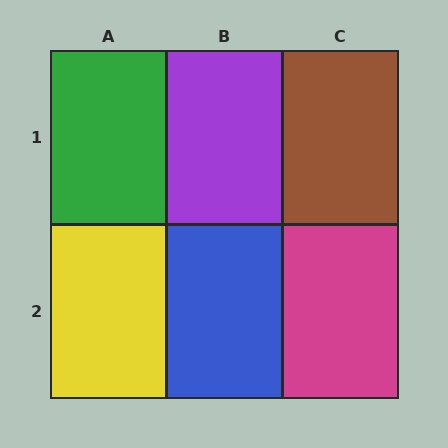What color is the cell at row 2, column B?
Blue.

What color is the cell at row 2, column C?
Magenta.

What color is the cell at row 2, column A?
Yellow.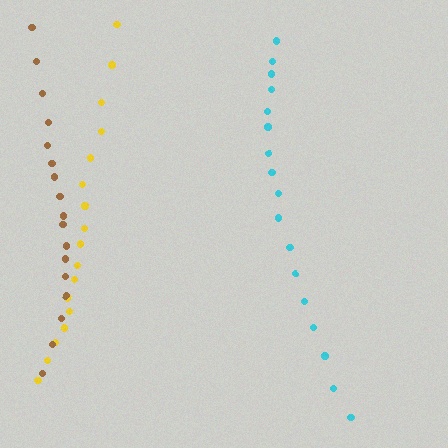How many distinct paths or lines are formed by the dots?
There are 3 distinct paths.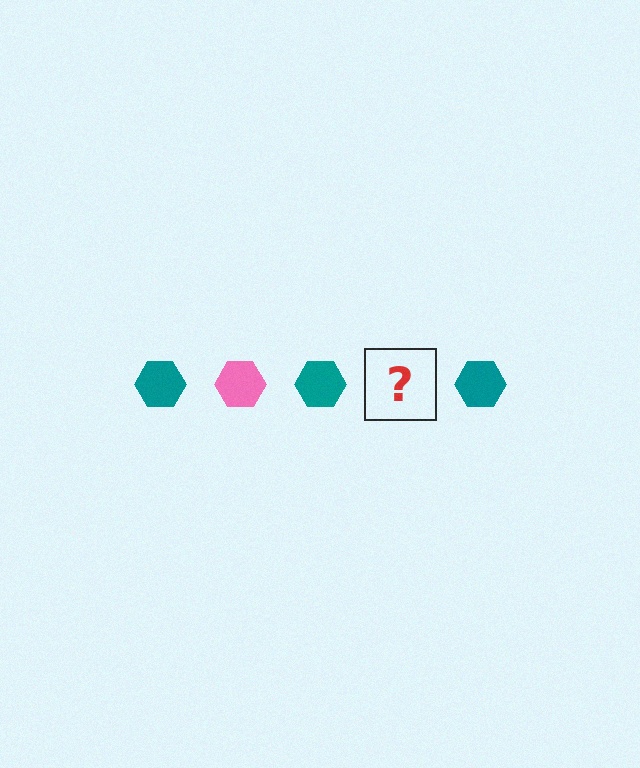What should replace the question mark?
The question mark should be replaced with a pink hexagon.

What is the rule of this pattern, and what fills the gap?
The rule is that the pattern cycles through teal, pink hexagons. The gap should be filled with a pink hexagon.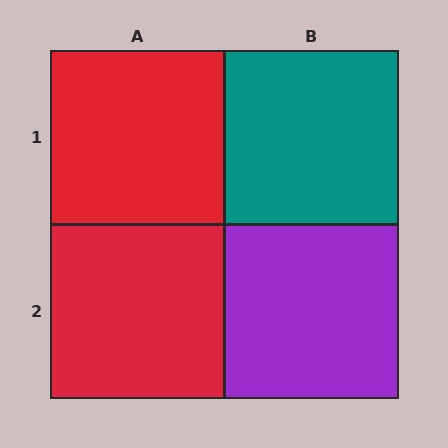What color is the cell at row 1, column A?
Red.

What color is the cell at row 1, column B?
Teal.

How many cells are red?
2 cells are red.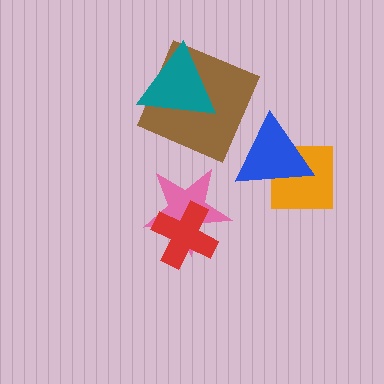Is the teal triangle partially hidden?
No, no other shape covers it.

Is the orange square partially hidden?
Yes, it is partially covered by another shape.